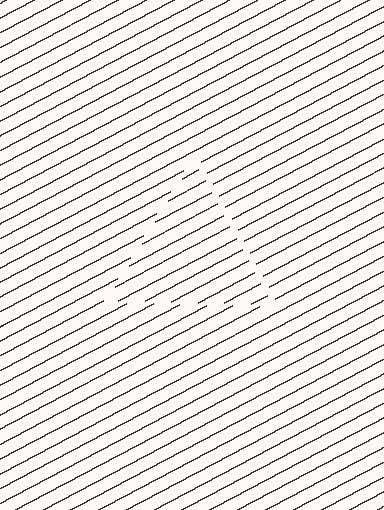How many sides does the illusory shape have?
3 sides — the line-ends trace a triangle.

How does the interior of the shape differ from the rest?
The interior of the shape contains the same grating, shifted by half a period — the contour is defined by the phase discontinuity where line-ends from the inner and outer gratings abut.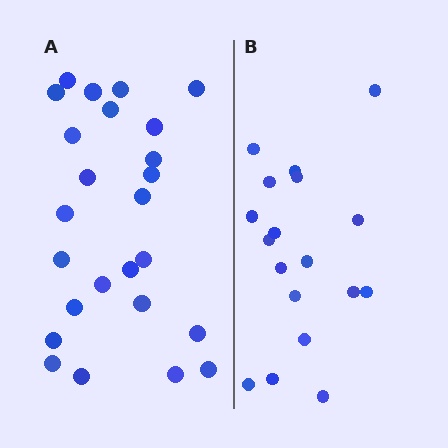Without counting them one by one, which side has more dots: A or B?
Region A (the left region) has more dots.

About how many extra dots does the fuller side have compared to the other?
Region A has roughly 8 or so more dots than region B.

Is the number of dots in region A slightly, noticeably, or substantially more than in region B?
Region A has noticeably more, but not dramatically so. The ratio is roughly 1.4 to 1.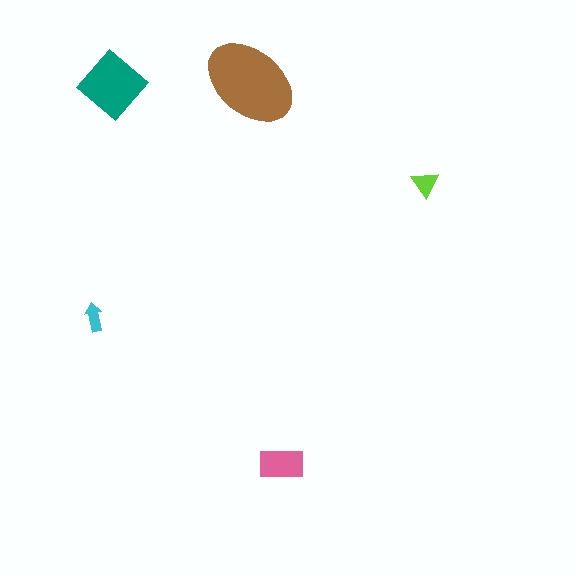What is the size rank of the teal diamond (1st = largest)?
2nd.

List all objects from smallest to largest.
The cyan arrow, the lime triangle, the pink rectangle, the teal diamond, the brown ellipse.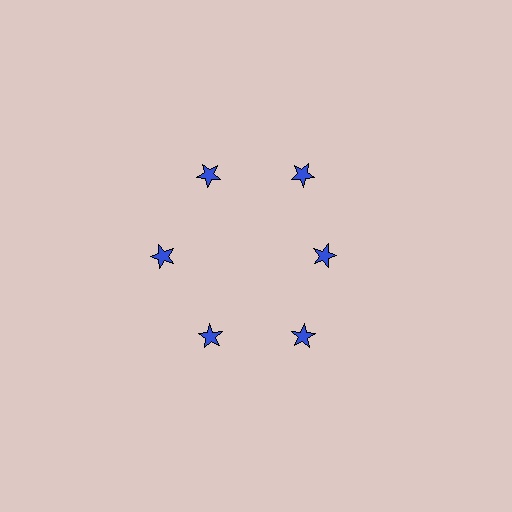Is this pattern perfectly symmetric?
No. The 6 blue stars are arranged in a ring, but one element near the 3 o'clock position is pulled inward toward the center, breaking the 6-fold rotational symmetry.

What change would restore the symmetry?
The symmetry would be restored by moving it outward, back onto the ring so that all 6 stars sit at equal angles and equal distance from the center.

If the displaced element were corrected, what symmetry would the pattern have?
It would have 6-fold rotational symmetry — the pattern would map onto itself every 60 degrees.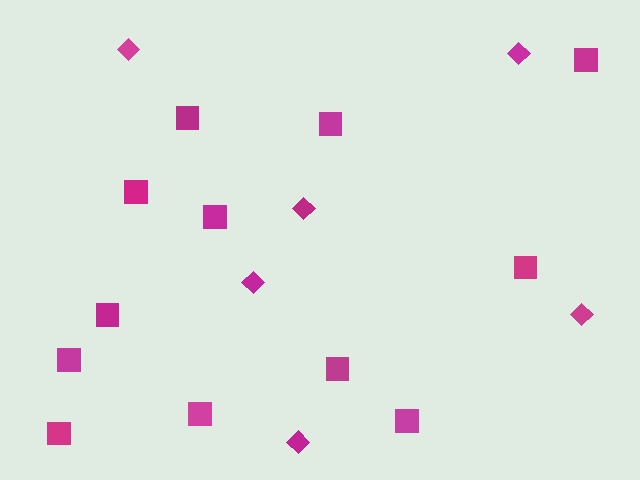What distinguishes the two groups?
There are 2 groups: one group of squares (12) and one group of diamonds (6).